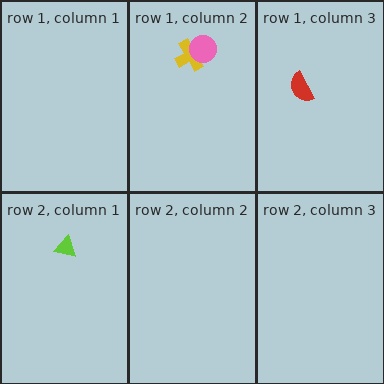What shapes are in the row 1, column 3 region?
The red semicircle.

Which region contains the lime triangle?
The row 2, column 1 region.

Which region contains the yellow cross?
The row 1, column 2 region.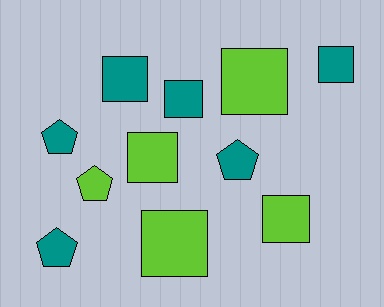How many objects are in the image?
There are 11 objects.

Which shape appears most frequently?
Square, with 7 objects.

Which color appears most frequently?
Teal, with 6 objects.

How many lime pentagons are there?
There is 1 lime pentagon.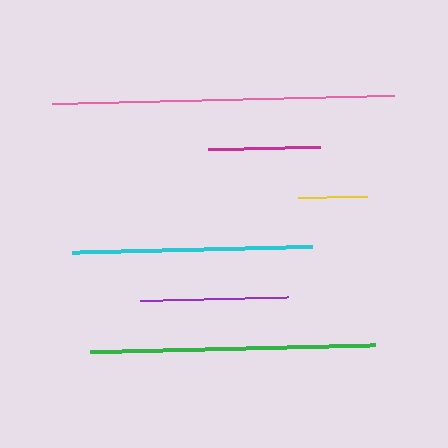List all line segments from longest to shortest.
From longest to shortest: pink, green, cyan, purple, magenta, yellow.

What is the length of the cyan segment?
The cyan segment is approximately 240 pixels long.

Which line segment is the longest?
The pink line is the longest at approximately 341 pixels.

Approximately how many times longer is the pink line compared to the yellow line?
The pink line is approximately 4.9 times the length of the yellow line.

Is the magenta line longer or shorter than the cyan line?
The cyan line is longer than the magenta line.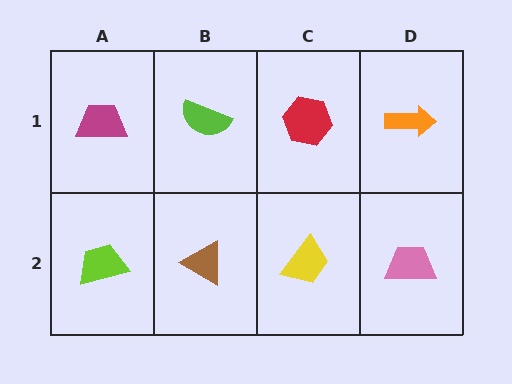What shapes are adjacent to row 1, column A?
A lime trapezoid (row 2, column A), a lime semicircle (row 1, column B).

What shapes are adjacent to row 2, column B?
A lime semicircle (row 1, column B), a lime trapezoid (row 2, column A), a yellow trapezoid (row 2, column C).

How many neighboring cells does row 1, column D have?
2.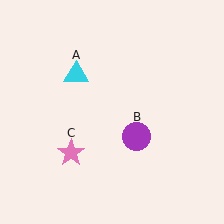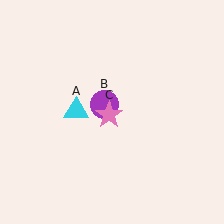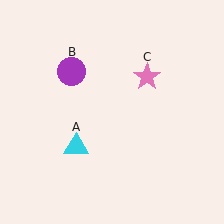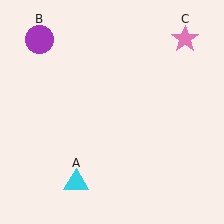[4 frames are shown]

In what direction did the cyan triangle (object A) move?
The cyan triangle (object A) moved down.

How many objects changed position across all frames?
3 objects changed position: cyan triangle (object A), purple circle (object B), pink star (object C).